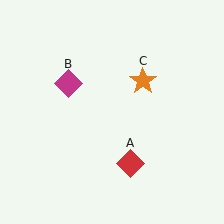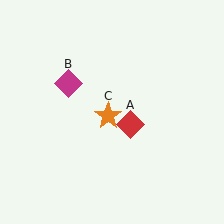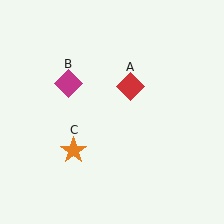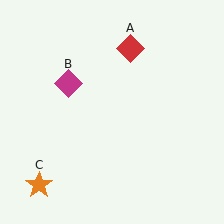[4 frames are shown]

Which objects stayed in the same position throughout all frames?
Magenta diamond (object B) remained stationary.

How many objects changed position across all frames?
2 objects changed position: red diamond (object A), orange star (object C).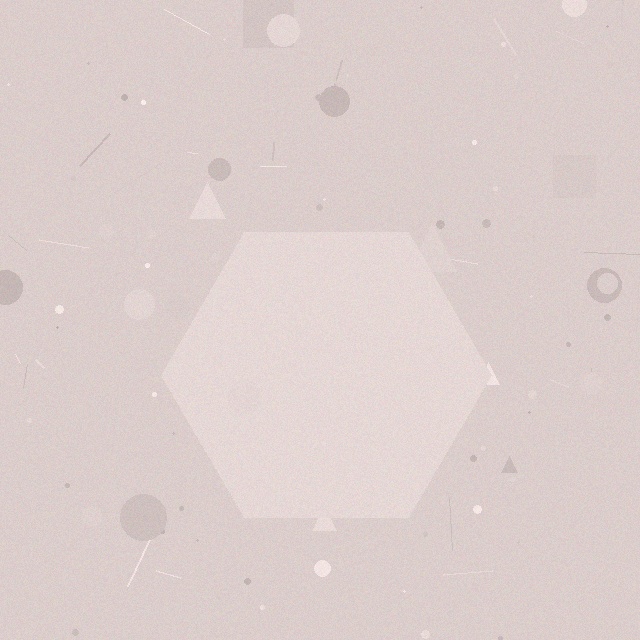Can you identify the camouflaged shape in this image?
The camouflaged shape is a hexagon.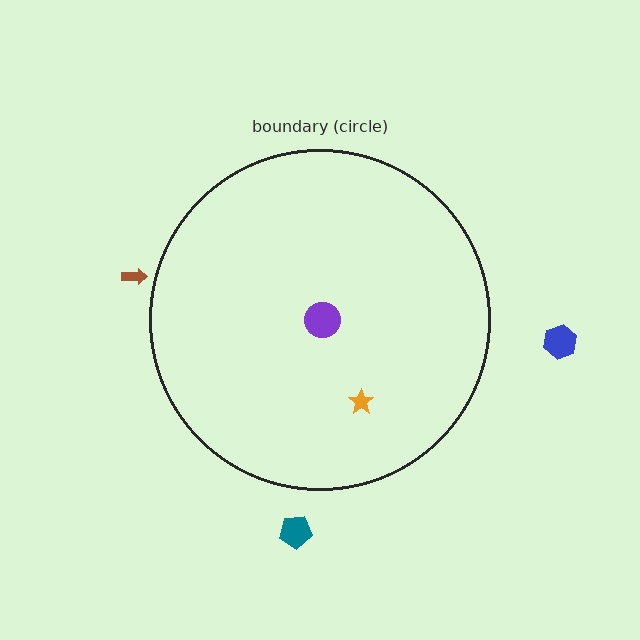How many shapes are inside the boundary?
2 inside, 3 outside.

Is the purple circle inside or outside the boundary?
Inside.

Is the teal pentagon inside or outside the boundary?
Outside.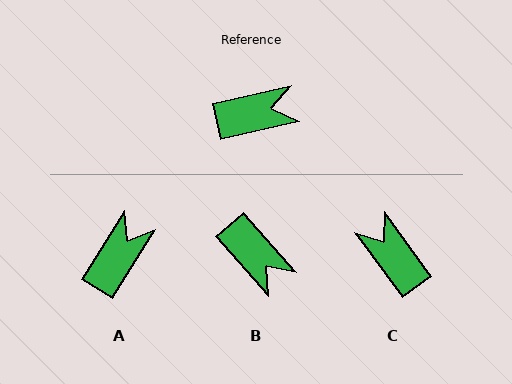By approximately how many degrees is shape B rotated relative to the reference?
Approximately 61 degrees clockwise.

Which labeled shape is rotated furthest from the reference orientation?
C, about 114 degrees away.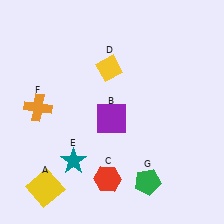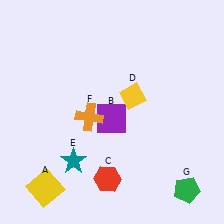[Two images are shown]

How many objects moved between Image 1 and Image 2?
3 objects moved between the two images.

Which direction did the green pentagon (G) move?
The green pentagon (G) moved right.